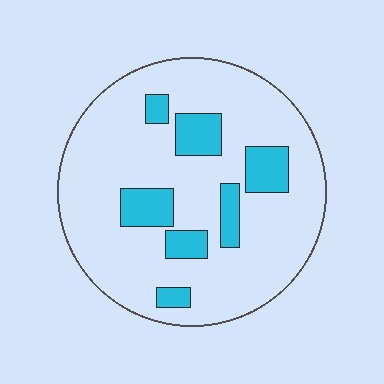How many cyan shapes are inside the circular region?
7.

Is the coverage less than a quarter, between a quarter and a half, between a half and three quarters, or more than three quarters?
Less than a quarter.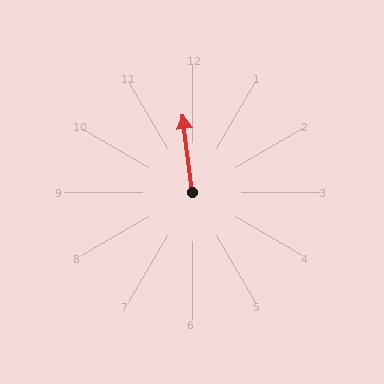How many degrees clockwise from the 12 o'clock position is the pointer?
Approximately 353 degrees.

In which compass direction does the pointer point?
North.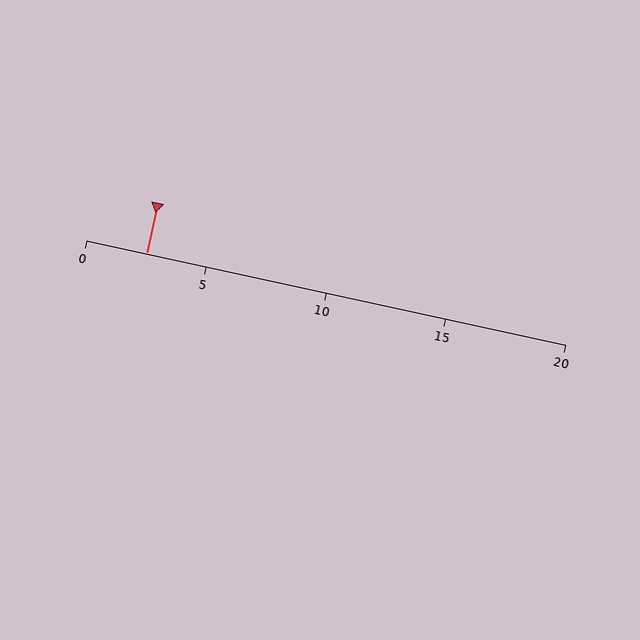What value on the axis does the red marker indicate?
The marker indicates approximately 2.5.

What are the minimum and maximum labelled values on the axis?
The axis runs from 0 to 20.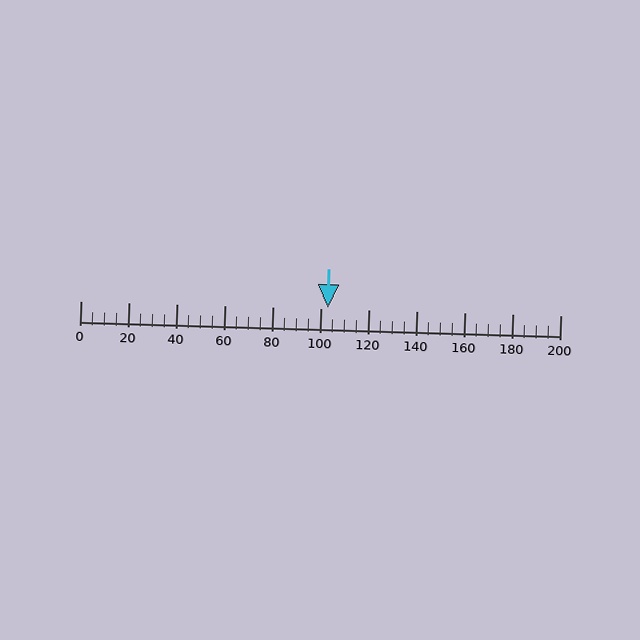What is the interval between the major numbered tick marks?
The major tick marks are spaced 20 units apart.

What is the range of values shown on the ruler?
The ruler shows values from 0 to 200.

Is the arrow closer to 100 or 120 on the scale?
The arrow is closer to 100.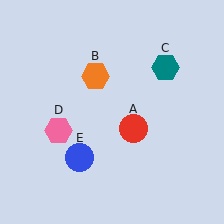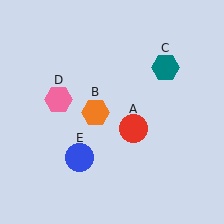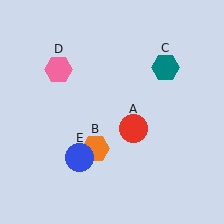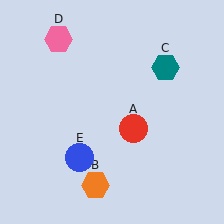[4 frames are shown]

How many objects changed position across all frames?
2 objects changed position: orange hexagon (object B), pink hexagon (object D).